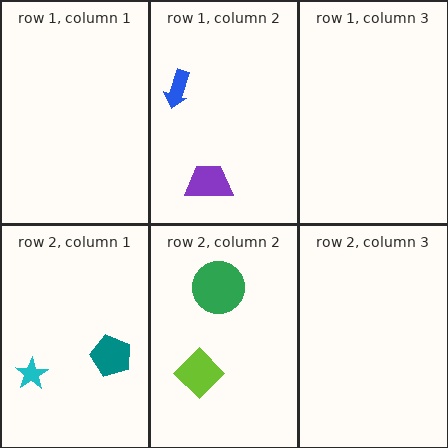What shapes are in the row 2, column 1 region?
The teal pentagon, the cyan star.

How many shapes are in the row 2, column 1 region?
2.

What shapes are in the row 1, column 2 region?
The purple trapezoid, the blue arrow.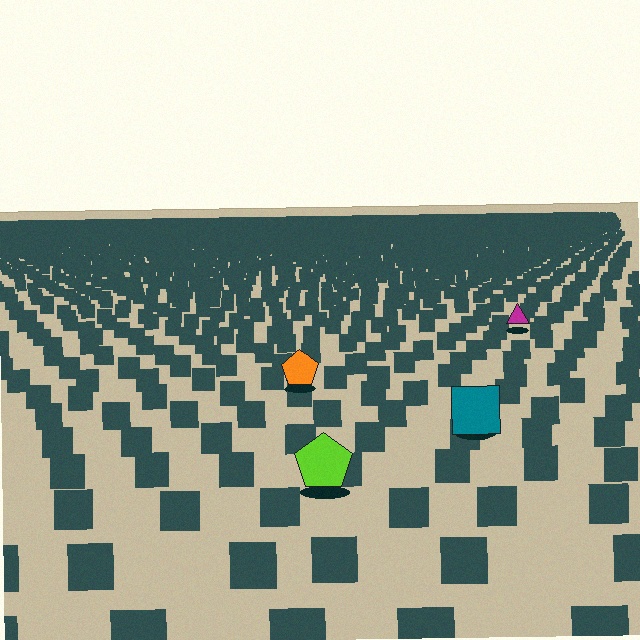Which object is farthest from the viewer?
The magenta triangle is farthest from the viewer. It appears smaller and the ground texture around it is denser.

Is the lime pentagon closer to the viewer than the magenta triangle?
Yes. The lime pentagon is closer — you can tell from the texture gradient: the ground texture is coarser near it.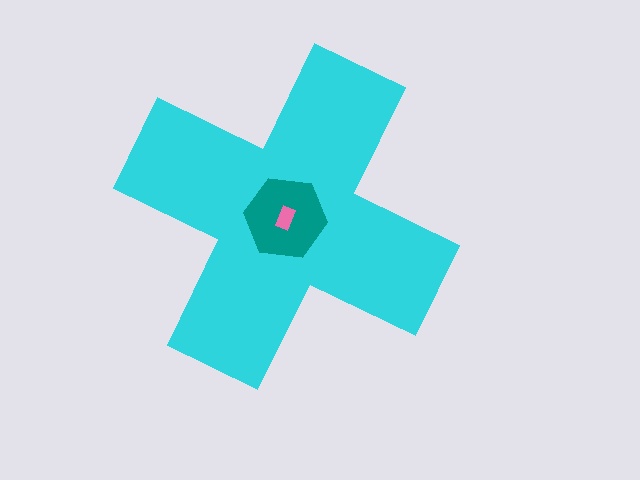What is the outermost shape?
The cyan cross.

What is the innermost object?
The pink rectangle.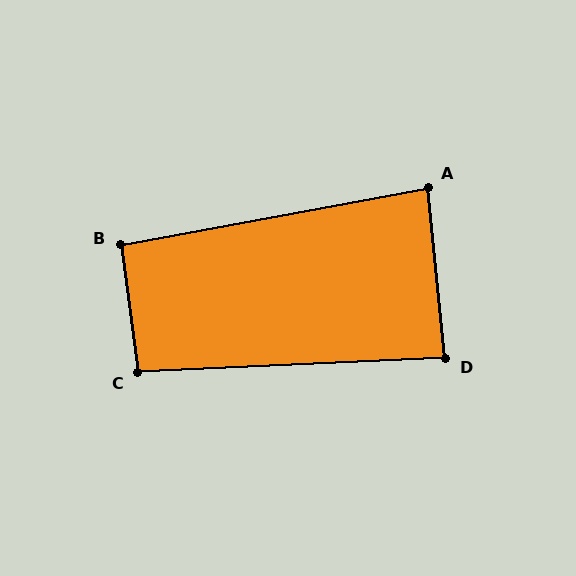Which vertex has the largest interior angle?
C, at approximately 95 degrees.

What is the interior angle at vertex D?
Approximately 87 degrees (approximately right).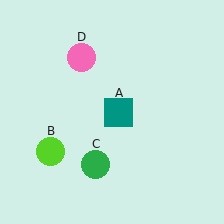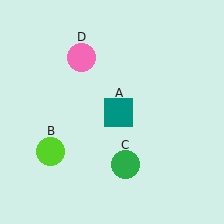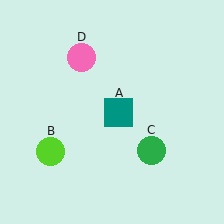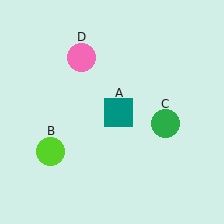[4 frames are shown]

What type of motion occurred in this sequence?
The green circle (object C) rotated counterclockwise around the center of the scene.